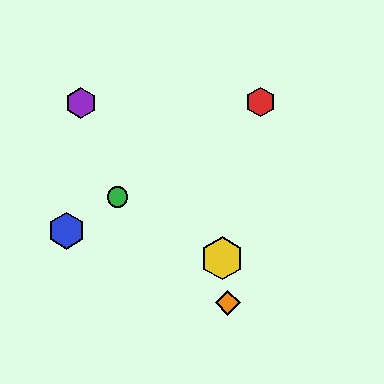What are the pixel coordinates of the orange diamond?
The orange diamond is at (228, 303).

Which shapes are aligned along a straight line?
The red hexagon, the blue hexagon, the green circle are aligned along a straight line.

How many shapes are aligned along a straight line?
3 shapes (the red hexagon, the blue hexagon, the green circle) are aligned along a straight line.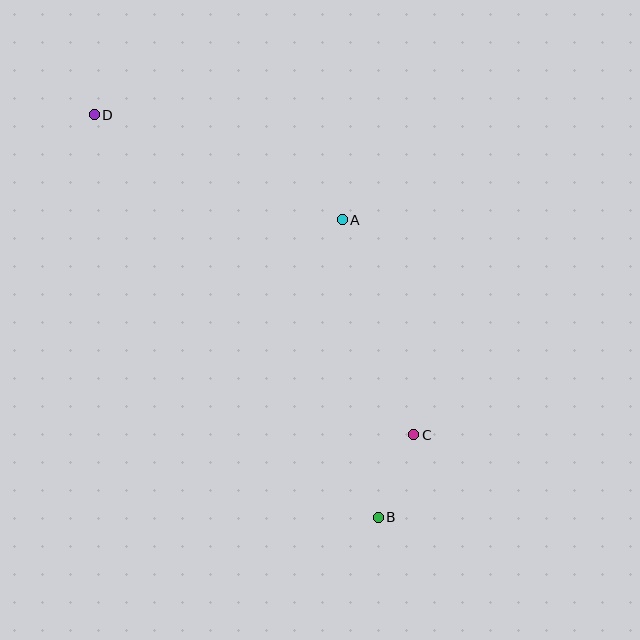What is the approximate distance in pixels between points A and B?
The distance between A and B is approximately 300 pixels.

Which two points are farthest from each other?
Points B and D are farthest from each other.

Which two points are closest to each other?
Points B and C are closest to each other.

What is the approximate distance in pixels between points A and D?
The distance between A and D is approximately 269 pixels.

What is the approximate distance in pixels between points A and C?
The distance between A and C is approximately 227 pixels.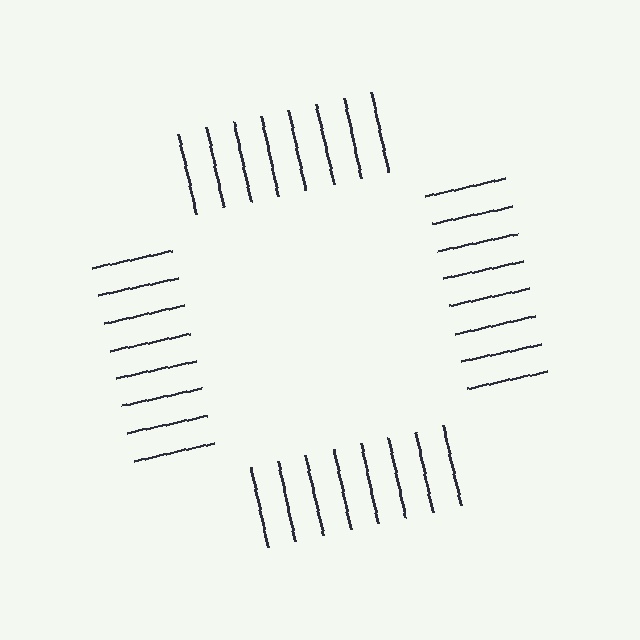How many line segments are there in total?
32 — 8 along each of the 4 edges.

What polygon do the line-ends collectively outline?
An illusory square — the line segments terminate on its edges but no continuous stroke is drawn.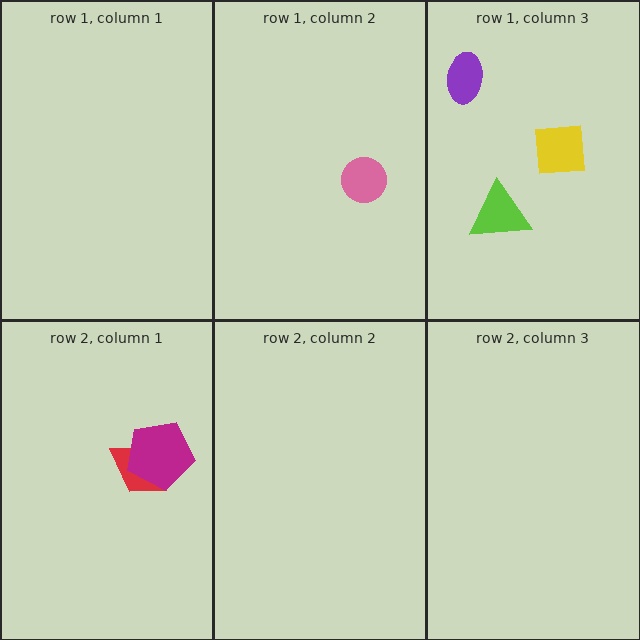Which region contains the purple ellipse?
The row 1, column 3 region.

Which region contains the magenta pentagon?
The row 2, column 1 region.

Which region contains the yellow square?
The row 1, column 3 region.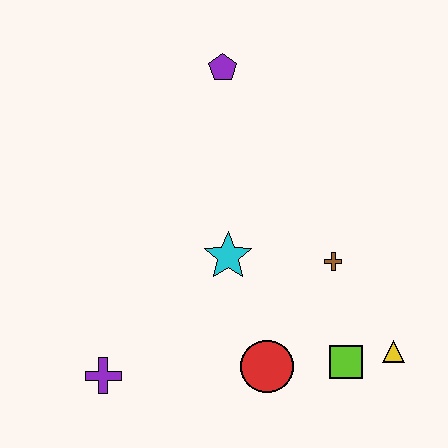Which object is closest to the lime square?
The yellow triangle is closest to the lime square.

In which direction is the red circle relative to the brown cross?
The red circle is below the brown cross.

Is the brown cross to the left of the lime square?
Yes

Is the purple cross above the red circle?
No